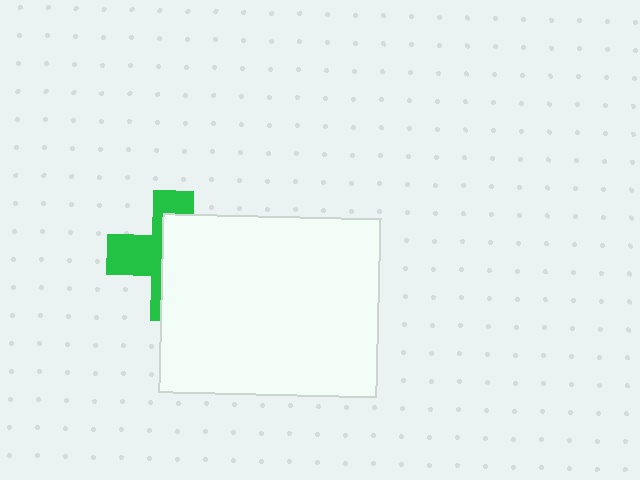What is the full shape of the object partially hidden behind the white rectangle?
The partially hidden object is a green cross.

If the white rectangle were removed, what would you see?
You would see the complete green cross.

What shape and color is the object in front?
The object in front is a white rectangle.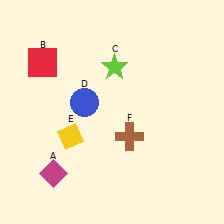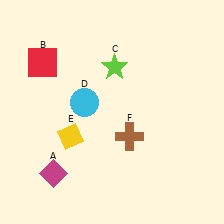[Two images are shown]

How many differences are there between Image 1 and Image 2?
There is 1 difference between the two images.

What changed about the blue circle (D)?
In Image 1, D is blue. In Image 2, it changed to cyan.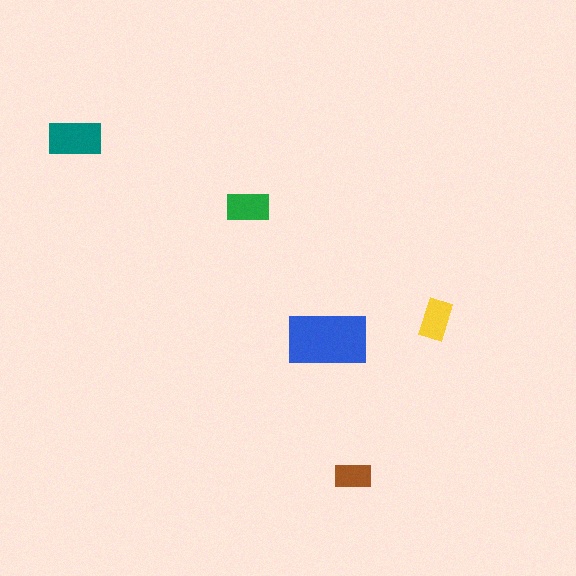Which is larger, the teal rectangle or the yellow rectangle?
The teal one.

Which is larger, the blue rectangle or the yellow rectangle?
The blue one.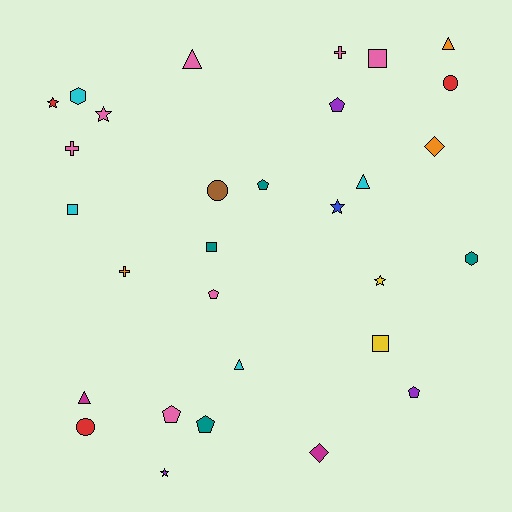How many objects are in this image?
There are 30 objects.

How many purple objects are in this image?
There are 3 purple objects.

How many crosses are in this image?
There are 3 crosses.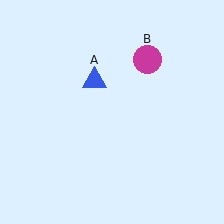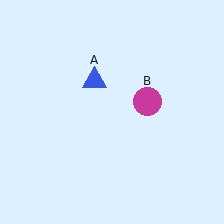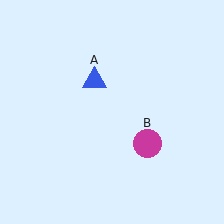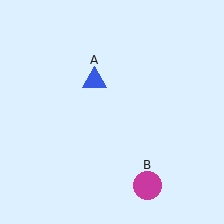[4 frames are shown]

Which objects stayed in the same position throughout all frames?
Blue triangle (object A) remained stationary.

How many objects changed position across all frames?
1 object changed position: magenta circle (object B).